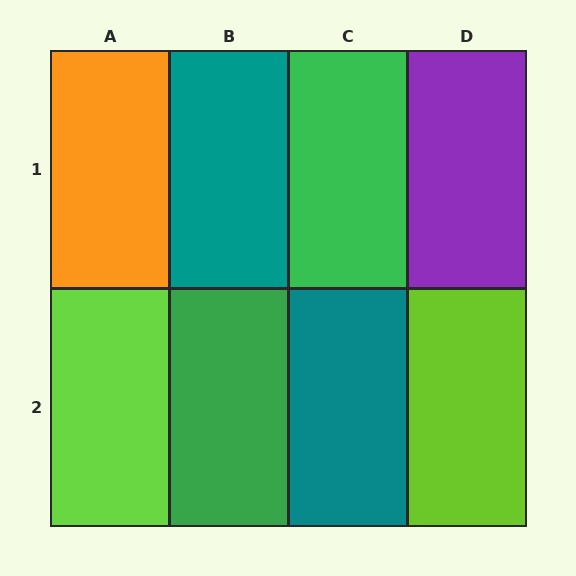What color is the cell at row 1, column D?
Purple.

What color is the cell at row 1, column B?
Teal.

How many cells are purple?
1 cell is purple.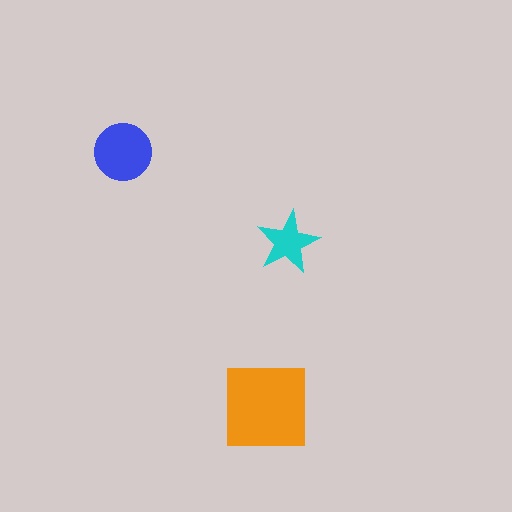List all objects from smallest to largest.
The cyan star, the blue circle, the orange square.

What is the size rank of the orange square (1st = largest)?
1st.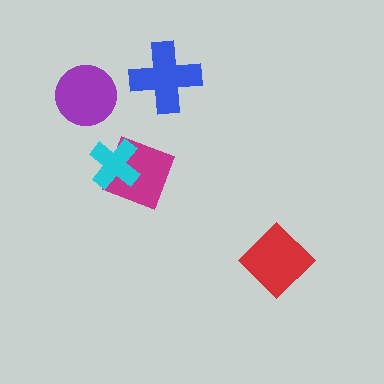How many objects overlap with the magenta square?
1 object overlaps with the magenta square.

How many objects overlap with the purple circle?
0 objects overlap with the purple circle.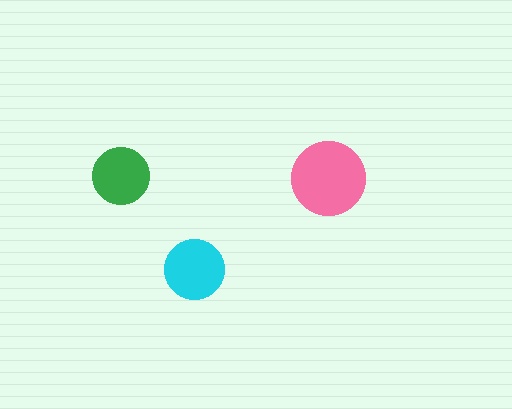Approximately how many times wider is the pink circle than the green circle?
About 1.5 times wider.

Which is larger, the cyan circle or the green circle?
The cyan one.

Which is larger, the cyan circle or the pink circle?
The pink one.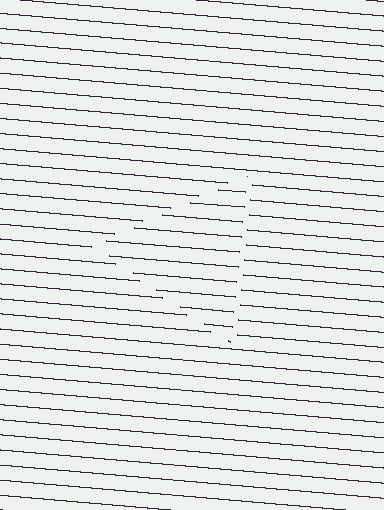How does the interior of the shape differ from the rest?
The interior of the shape contains the same grating, shifted by half a period — the contour is defined by the phase discontinuity where line-ends from the inner and outer gratings abut.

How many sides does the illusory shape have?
3 sides — the line-ends trace a triangle.